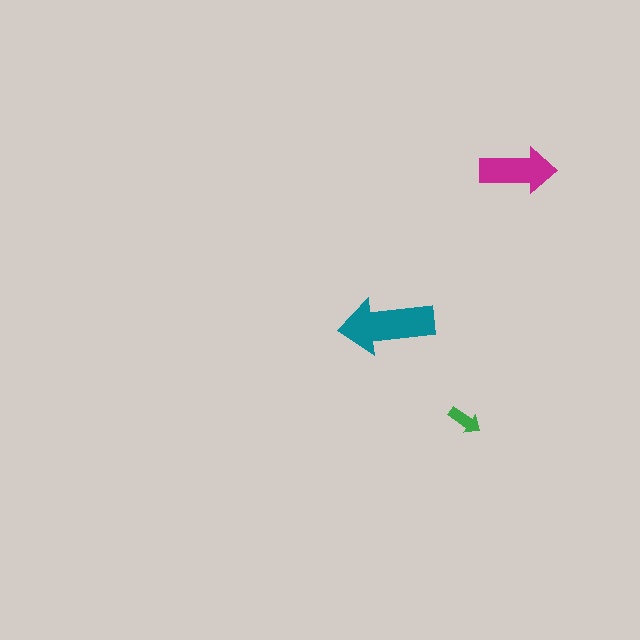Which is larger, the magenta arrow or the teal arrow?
The teal one.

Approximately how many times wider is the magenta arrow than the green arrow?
About 2 times wider.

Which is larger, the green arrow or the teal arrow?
The teal one.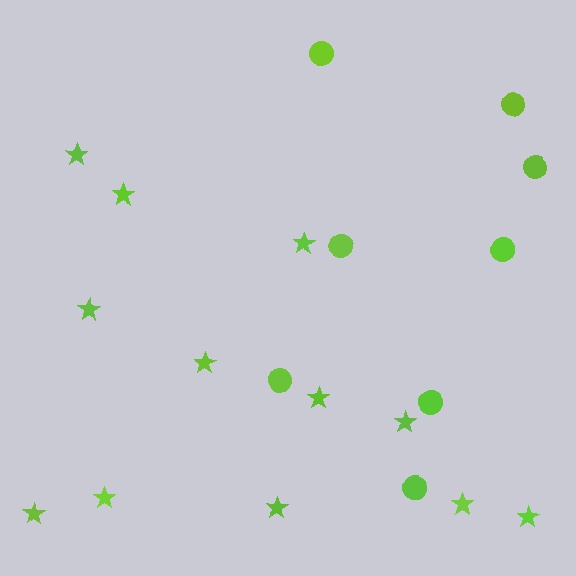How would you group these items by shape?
There are 2 groups: one group of stars (12) and one group of circles (8).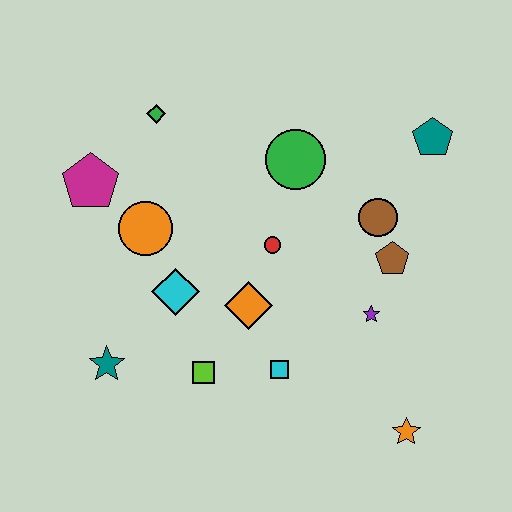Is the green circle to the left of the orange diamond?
No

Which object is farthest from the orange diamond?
The teal pentagon is farthest from the orange diamond.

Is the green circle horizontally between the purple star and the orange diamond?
Yes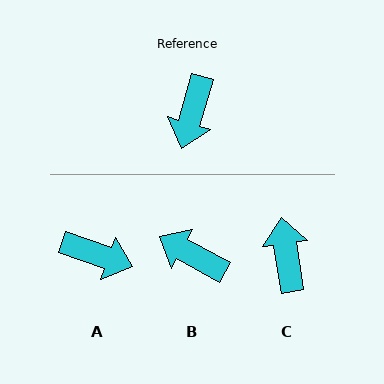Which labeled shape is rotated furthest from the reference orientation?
C, about 155 degrees away.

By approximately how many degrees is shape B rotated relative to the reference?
Approximately 102 degrees clockwise.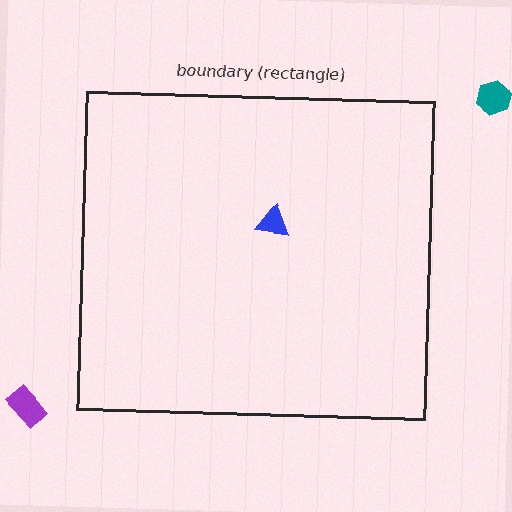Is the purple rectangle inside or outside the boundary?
Outside.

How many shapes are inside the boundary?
1 inside, 2 outside.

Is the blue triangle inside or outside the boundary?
Inside.